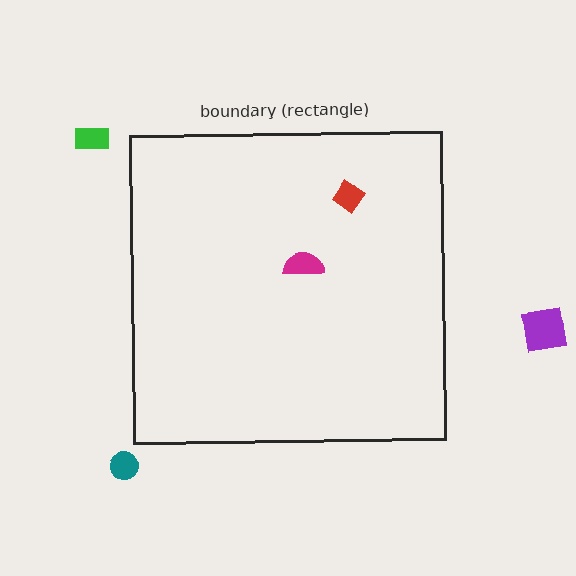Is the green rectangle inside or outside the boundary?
Outside.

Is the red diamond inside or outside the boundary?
Inside.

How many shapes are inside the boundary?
2 inside, 3 outside.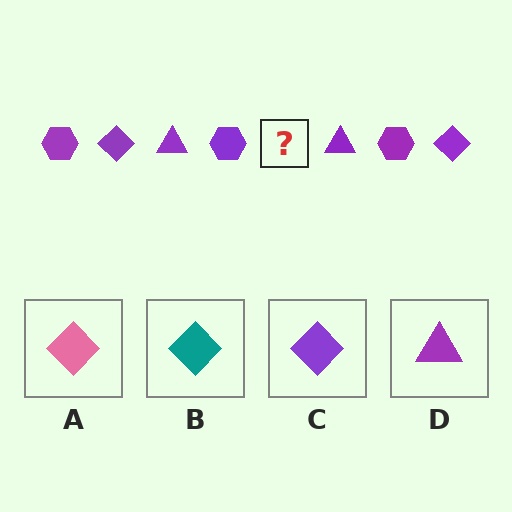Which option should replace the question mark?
Option C.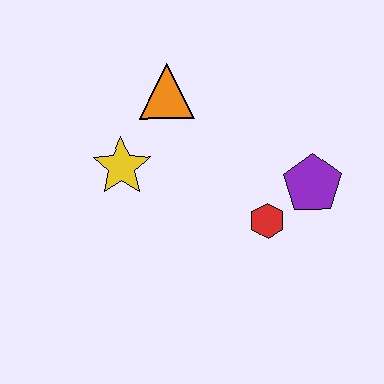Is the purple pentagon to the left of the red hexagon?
No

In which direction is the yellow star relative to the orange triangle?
The yellow star is below the orange triangle.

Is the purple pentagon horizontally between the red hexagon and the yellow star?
No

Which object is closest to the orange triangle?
The yellow star is closest to the orange triangle.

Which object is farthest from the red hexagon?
The orange triangle is farthest from the red hexagon.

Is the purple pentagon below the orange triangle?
Yes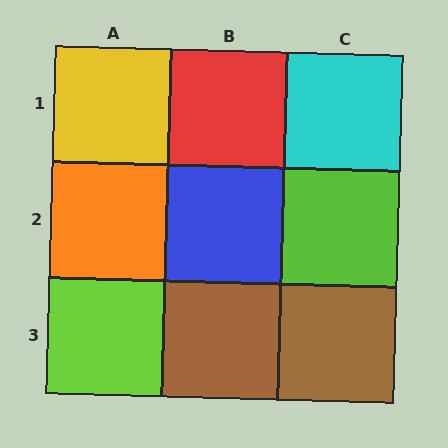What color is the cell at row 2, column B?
Blue.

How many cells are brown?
2 cells are brown.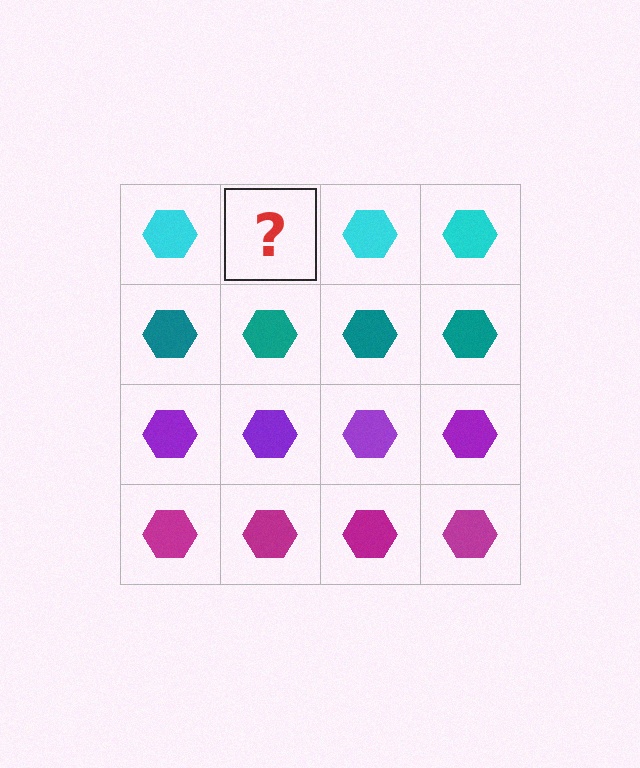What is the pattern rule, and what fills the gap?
The rule is that each row has a consistent color. The gap should be filled with a cyan hexagon.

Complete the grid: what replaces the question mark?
The question mark should be replaced with a cyan hexagon.